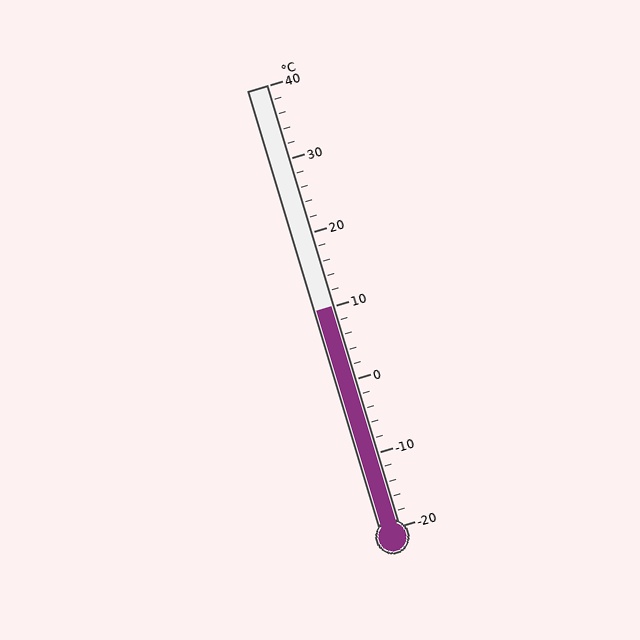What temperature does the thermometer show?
The thermometer shows approximately 10°C.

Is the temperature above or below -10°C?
The temperature is above -10°C.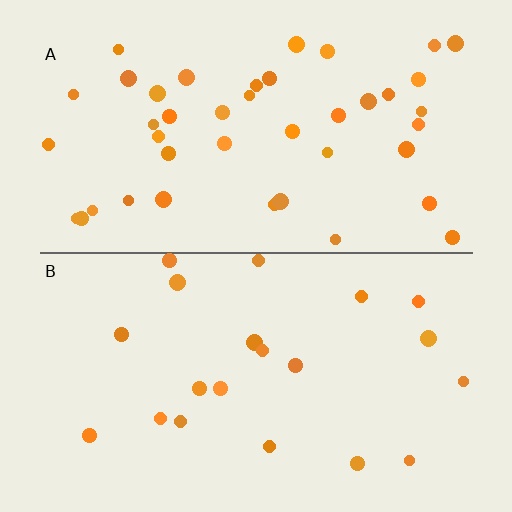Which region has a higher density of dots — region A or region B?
A (the top).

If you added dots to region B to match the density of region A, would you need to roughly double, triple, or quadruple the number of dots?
Approximately double.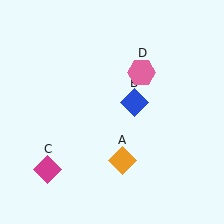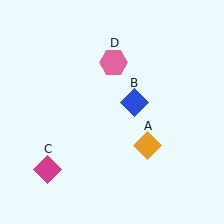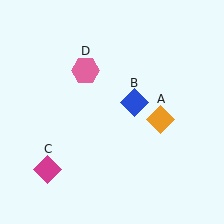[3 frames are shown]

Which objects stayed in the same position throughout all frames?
Blue diamond (object B) and magenta diamond (object C) remained stationary.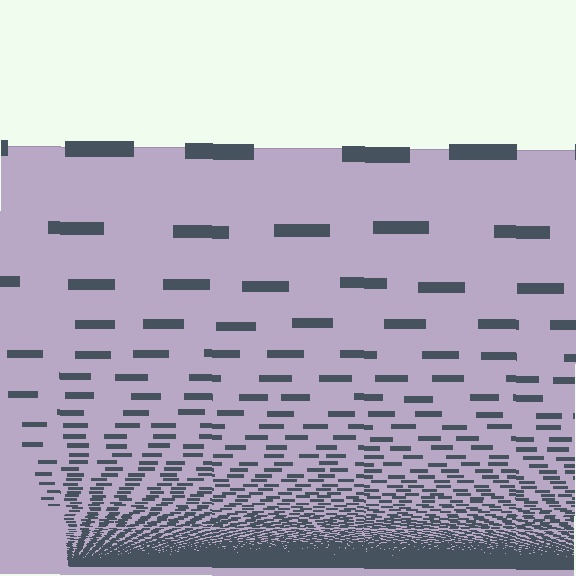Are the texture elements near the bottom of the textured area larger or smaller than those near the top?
Smaller. The gradient is inverted — elements near the bottom are smaller and denser.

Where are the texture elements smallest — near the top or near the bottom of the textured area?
Near the bottom.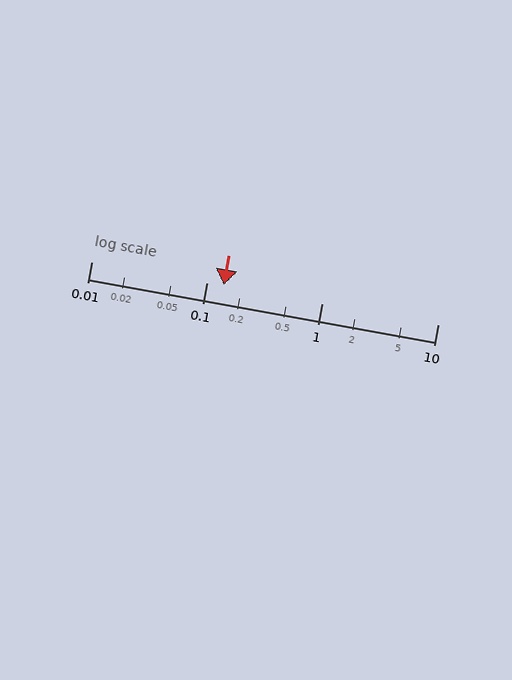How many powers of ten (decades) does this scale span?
The scale spans 3 decades, from 0.01 to 10.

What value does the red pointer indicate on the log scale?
The pointer indicates approximately 0.14.